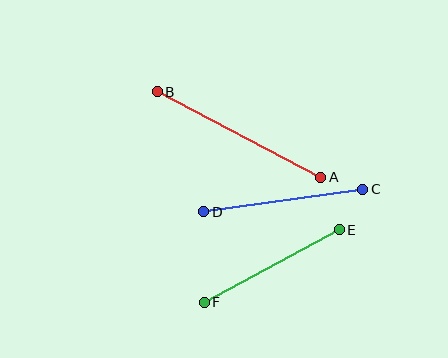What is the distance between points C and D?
The distance is approximately 160 pixels.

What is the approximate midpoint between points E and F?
The midpoint is at approximately (272, 266) pixels.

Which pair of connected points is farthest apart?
Points A and B are farthest apart.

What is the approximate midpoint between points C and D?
The midpoint is at approximately (283, 201) pixels.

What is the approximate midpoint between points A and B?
The midpoint is at approximately (239, 135) pixels.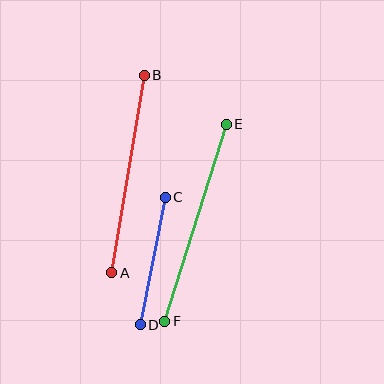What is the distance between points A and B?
The distance is approximately 201 pixels.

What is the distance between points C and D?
The distance is approximately 130 pixels.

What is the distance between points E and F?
The distance is approximately 206 pixels.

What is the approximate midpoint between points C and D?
The midpoint is at approximately (153, 261) pixels.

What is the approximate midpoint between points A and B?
The midpoint is at approximately (128, 174) pixels.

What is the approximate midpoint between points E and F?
The midpoint is at approximately (195, 223) pixels.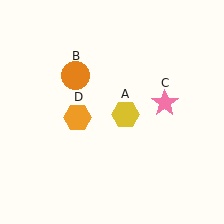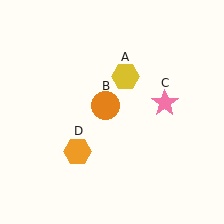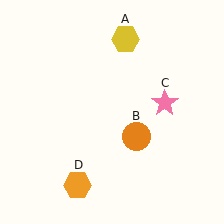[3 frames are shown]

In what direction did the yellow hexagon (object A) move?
The yellow hexagon (object A) moved up.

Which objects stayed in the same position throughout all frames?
Pink star (object C) remained stationary.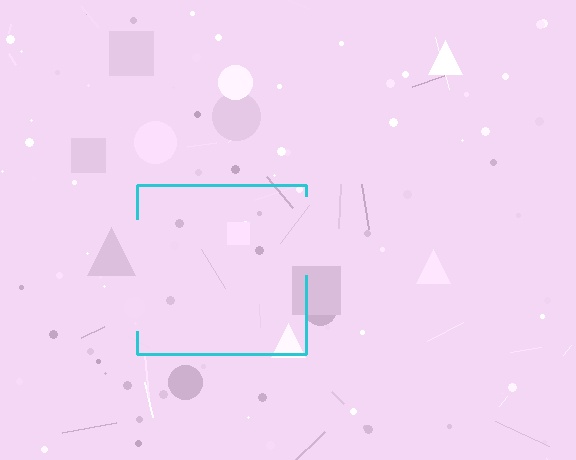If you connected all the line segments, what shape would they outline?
They would outline a square.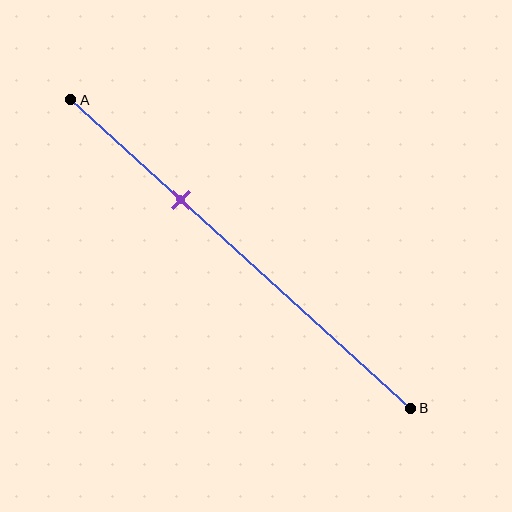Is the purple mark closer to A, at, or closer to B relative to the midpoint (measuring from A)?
The purple mark is closer to point A than the midpoint of segment AB.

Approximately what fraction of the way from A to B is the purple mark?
The purple mark is approximately 30% of the way from A to B.